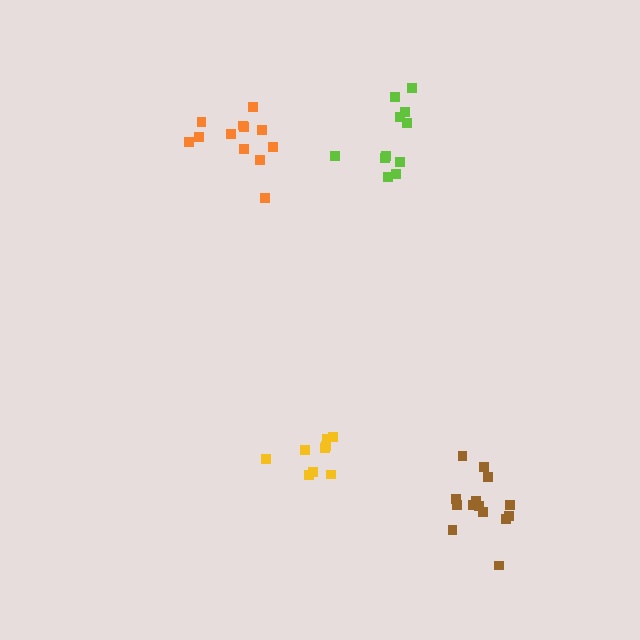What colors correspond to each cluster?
The clusters are colored: yellow, orange, lime, brown.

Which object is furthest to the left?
The orange cluster is leftmost.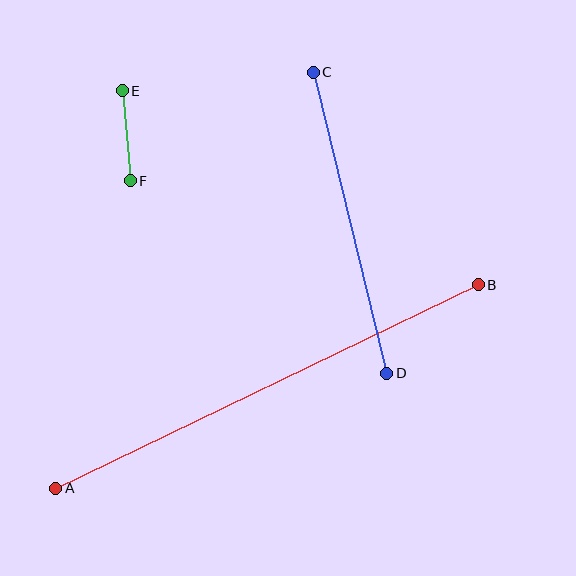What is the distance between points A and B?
The distance is approximately 469 pixels.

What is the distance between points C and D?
The distance is approximately 310 pixels.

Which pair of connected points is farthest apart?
Points A and B are farthest apart.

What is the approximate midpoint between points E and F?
The midpoint is at approximately (126, 136) pixels.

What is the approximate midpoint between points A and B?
The midpoint is at approximately (267, 386) pixels.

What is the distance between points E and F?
The distance is approximately 90 pixels.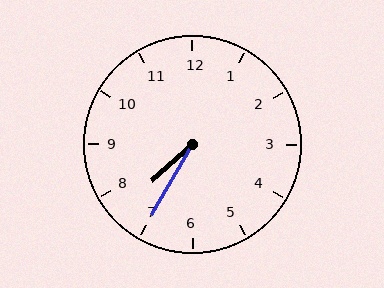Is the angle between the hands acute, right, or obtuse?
It is acute.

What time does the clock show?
7:35.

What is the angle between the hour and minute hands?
Approximately 18 degrees.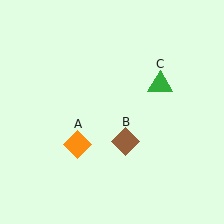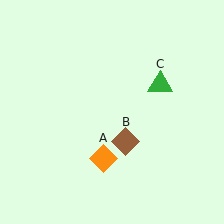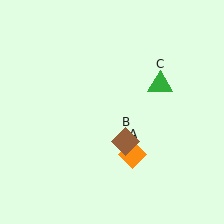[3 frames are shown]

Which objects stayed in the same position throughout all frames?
Brown diamond (object B) and green triangle (object C) remained stationary.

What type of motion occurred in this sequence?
The orange diamond (object A) rotated counterclockwise around the center of the scene.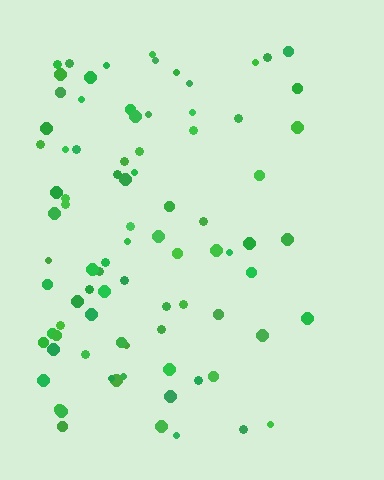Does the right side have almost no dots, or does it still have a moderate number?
Still a moderate number, just noticeably fewer than the left.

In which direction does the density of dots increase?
From right to left, with the left side densest.